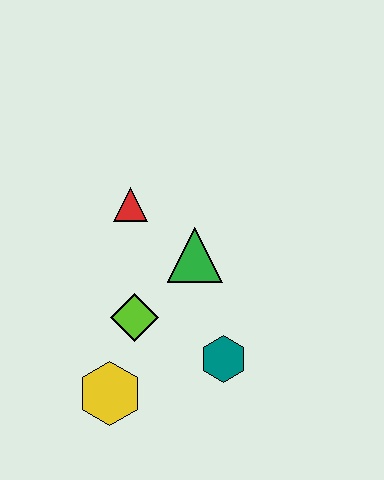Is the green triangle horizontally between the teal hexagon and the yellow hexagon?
Yes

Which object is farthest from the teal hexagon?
The red triangle is farthest from the teal hexagon.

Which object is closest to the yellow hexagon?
The lime diamond is closest to the yellow hexagon.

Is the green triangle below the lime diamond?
No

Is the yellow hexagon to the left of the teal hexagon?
Yes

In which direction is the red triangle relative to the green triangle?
The red triangle is to the left of the green triangle.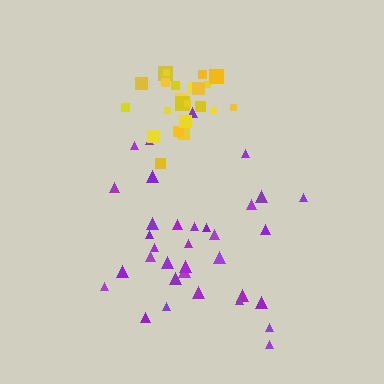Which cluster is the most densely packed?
Yellow.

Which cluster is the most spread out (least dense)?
Purple.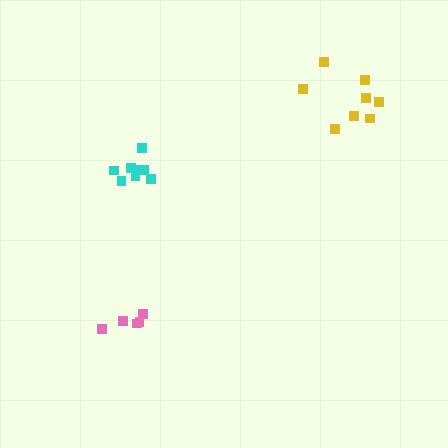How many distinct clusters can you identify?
There are 3 distinct clusters.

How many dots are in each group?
Group 1: 5 dots, Group 2: 8 dots, Group 3: 8 dots (21 total).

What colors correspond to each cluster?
The clusters are colored: pink, yellow, cyan.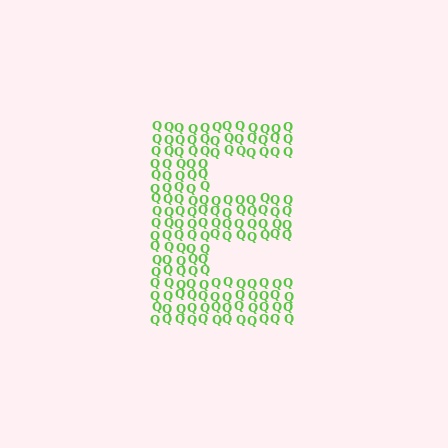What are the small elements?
The small elements are letter Q's.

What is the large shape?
The large shape is the letter E.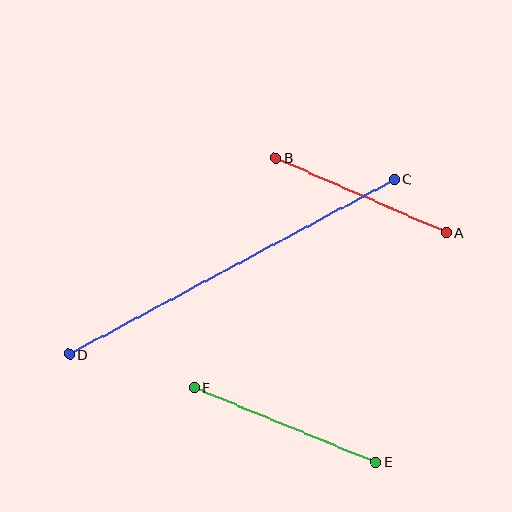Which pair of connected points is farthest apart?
Points C and D are farthest apart.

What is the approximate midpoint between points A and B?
The midpoint is at approximately (361, 195) pixels.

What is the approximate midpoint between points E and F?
The midpoint is at approximately (285, 425) pixels.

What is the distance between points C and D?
The distance is approximately 369 pixels.